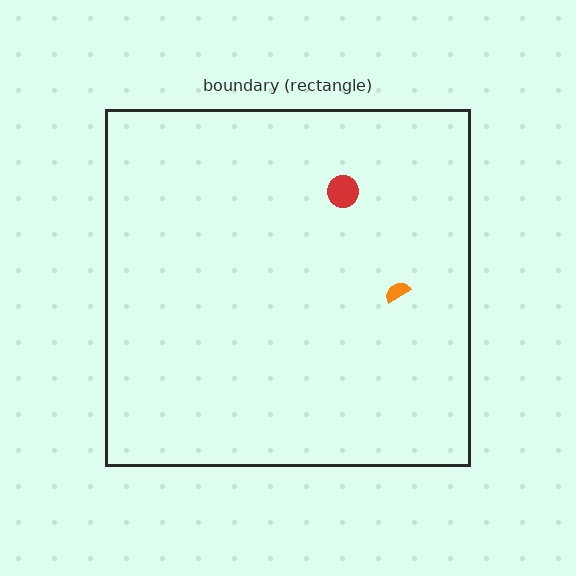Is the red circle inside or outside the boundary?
Inside.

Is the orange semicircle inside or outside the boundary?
Inside.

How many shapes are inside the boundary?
2 inside, 0 outside.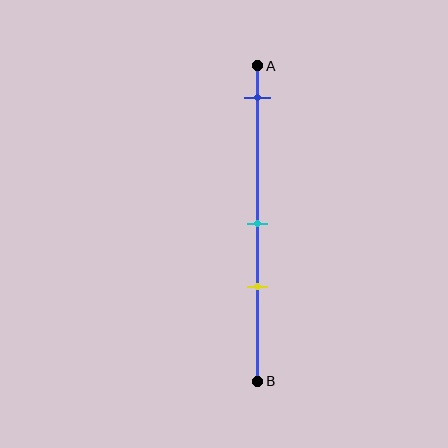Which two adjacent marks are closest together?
The cyan and yellow marks are the closest adjacent pair.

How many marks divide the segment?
There are 3 marks dividing the segment.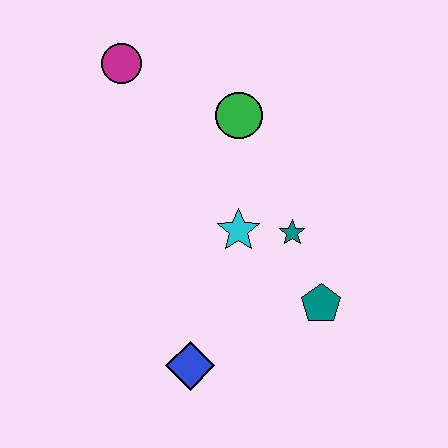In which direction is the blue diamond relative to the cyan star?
The blue diamond is below the cyan star.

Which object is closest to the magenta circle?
The green circle is closest to the magenta circle.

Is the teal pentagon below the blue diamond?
No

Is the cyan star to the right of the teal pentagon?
No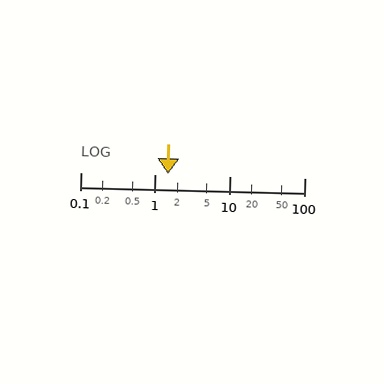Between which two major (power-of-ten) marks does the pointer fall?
The pointer is between 1 and 10.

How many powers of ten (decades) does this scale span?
The scale spans 3 decades, from 0.1 to 100.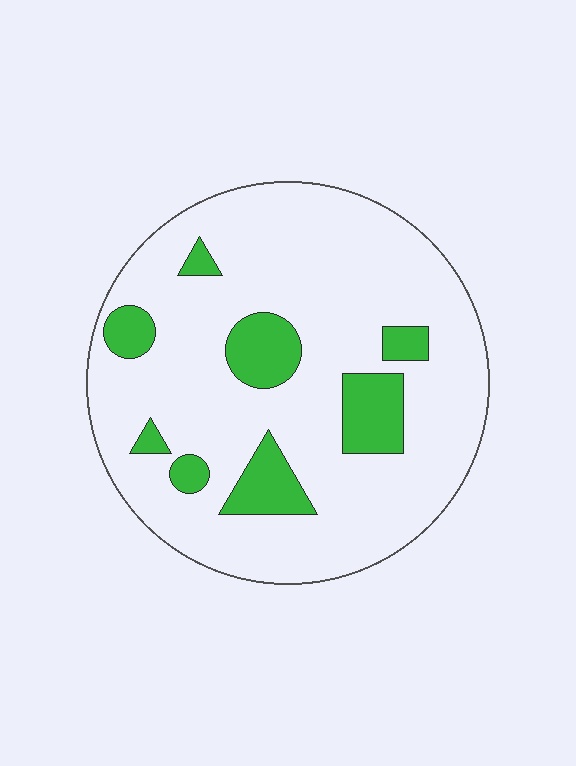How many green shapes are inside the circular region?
8.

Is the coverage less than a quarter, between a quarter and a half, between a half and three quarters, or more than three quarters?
Less than a quarter.